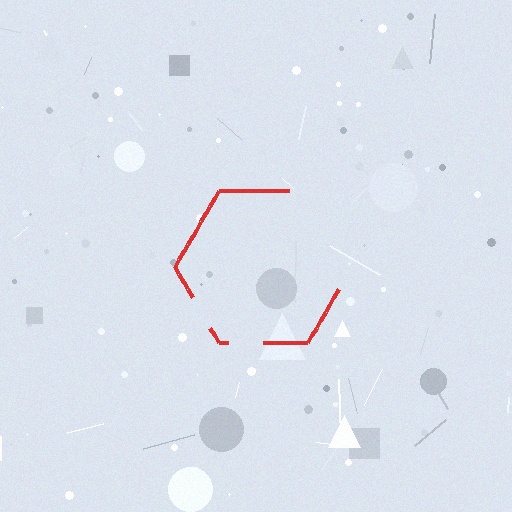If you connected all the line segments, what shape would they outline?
They would outline a hexagon.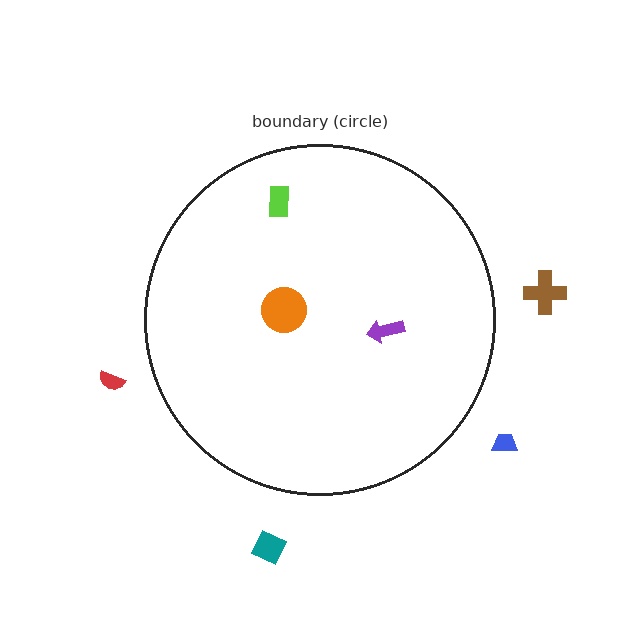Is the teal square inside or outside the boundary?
Outside.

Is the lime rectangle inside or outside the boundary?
Inside.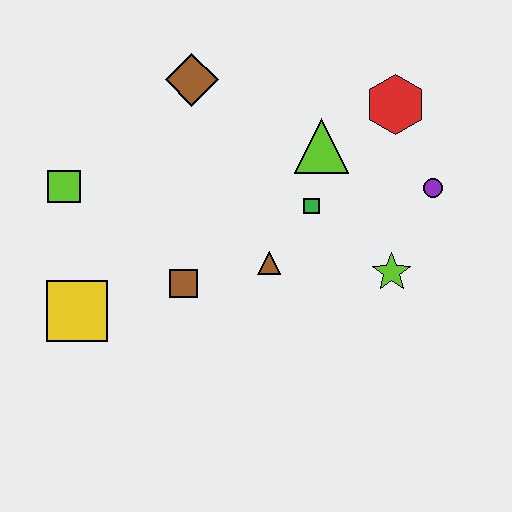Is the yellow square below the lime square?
Yes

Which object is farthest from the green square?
The yellow square is farthest from the green square.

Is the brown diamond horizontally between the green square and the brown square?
Yes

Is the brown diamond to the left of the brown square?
No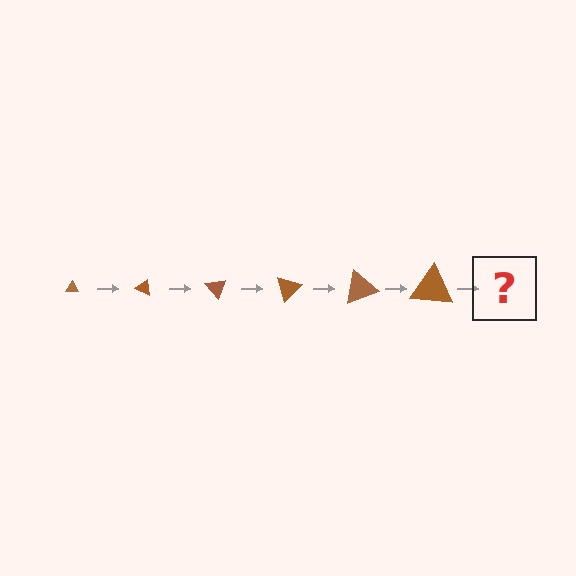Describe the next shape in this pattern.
It should be a triangle, larger than the previous one and rotated 150 degrees from the start.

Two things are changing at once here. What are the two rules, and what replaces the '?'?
The two rules are that the triangle grows larger each step and it rotates 25 degrees each step. The '?' should be a triangle, larger than the previous one and rotated 150 degrees from the start.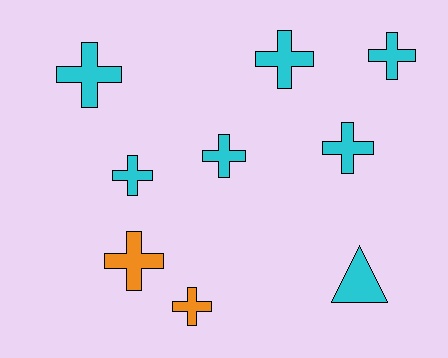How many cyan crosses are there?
There are 6 cyan crosses.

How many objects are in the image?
There are 9 objects.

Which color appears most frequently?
Cyan, with 7 objects.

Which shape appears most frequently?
Cross, with 8 objects.